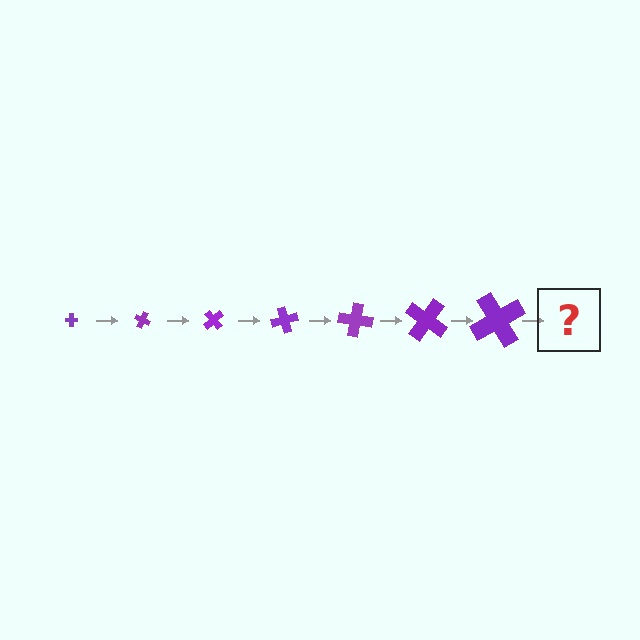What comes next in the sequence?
The next element should be a cross, larger than the previous one and rotated 175 degrees from the start.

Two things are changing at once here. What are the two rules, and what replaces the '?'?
The two rules are that the cross grows larger each step and it rotates 25 degrees each step. The '?' should be a cross, larger than the previous one and rotated 175 degrees from the start.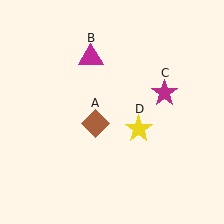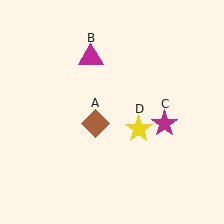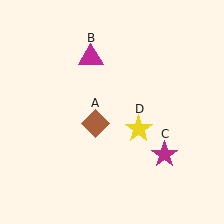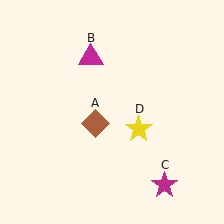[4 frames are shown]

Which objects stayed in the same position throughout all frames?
Brown diamond (object A) and magenta triangle (object B) and yellow star (object D) remained stationary.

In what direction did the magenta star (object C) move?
The magenta star (object C) moved down.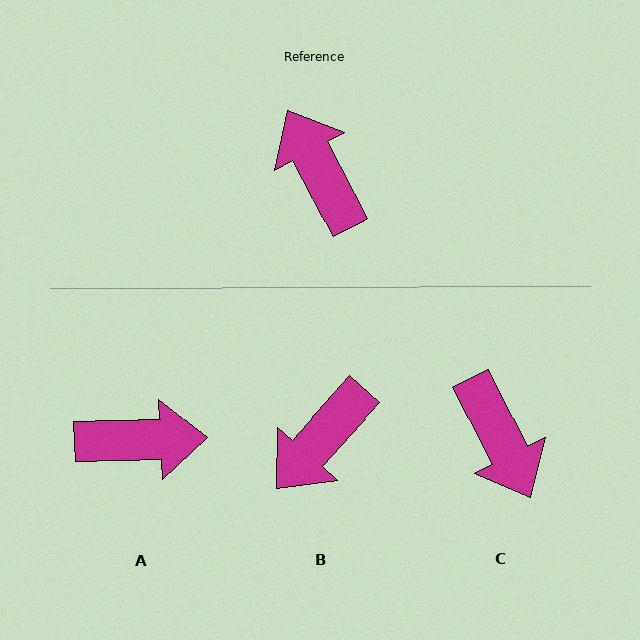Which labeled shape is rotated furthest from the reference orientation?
C, about 178 degrees away.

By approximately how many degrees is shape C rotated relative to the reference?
Approximately 178 degrees counter-clockwise.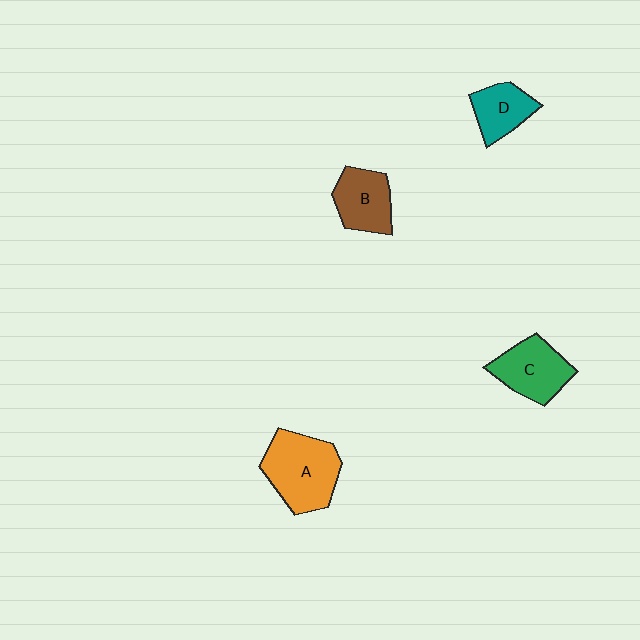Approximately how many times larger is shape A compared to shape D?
Approximately 1.8 times.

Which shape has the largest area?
Shape A (orange).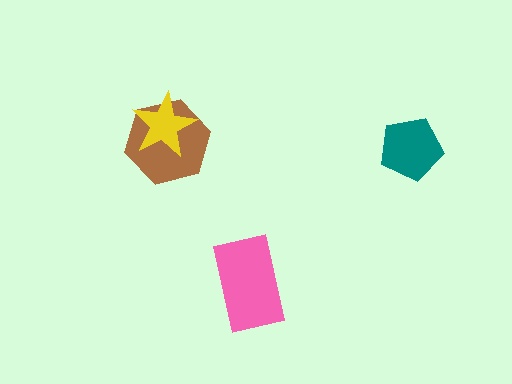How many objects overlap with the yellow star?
1 object overlaps with the yellow star.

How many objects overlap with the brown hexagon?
1 object overlaps with the brown hexagon.